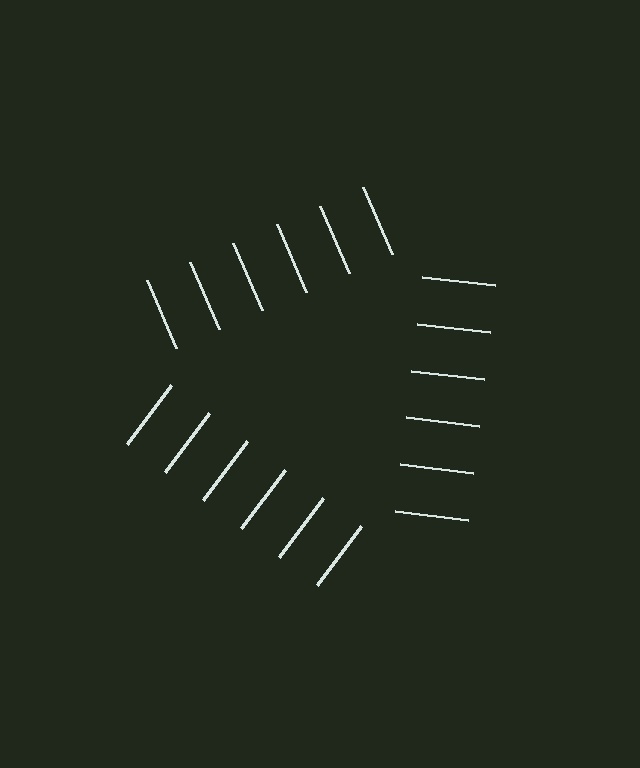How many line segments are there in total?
18 — 6 along each of the 3 edges.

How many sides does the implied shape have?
3 sides — the line-ends trace a triangle.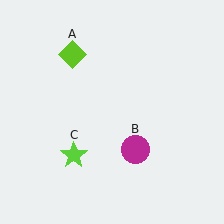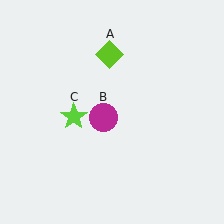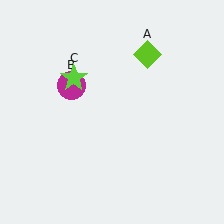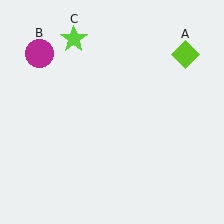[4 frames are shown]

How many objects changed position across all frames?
3 objects changed position: lime diamond (object A), magenta circle (object B), lime star (object C).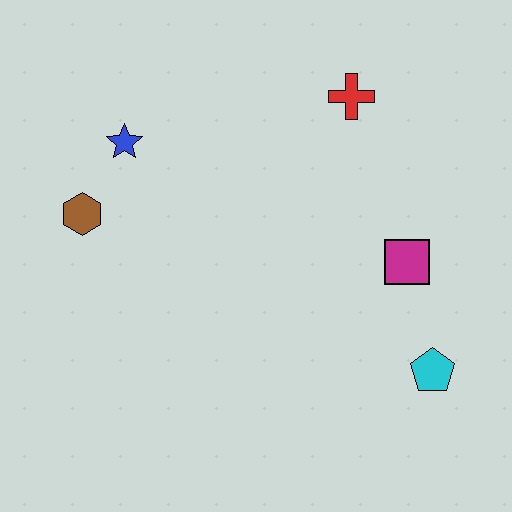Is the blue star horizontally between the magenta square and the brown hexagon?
Yes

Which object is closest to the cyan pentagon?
The magenta square is closest to the cyan pentagon.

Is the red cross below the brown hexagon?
No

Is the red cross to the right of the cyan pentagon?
No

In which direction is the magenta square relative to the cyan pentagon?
The magenta square is above the cyan pentagon.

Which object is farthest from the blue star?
The cyan pentagon is farthest from the blue star.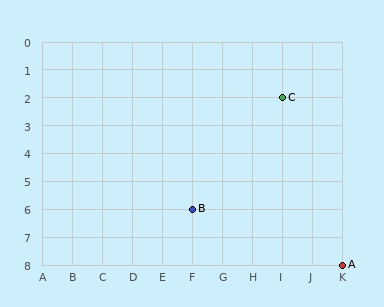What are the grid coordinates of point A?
Point A is at grid coordinates (K, 8).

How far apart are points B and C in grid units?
Points B and C are 3 columns and 4 rows apart (about 5.0 grid units diagonally).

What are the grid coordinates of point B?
Point B is at grid coordinates (F, 6).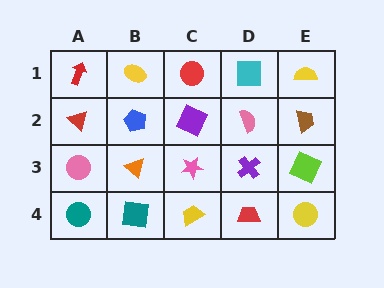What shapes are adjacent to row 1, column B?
A blue pentagon (row 2, column B), a red arrow (row 1, column A), a red circle (row 1, column C).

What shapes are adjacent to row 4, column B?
An orange triangle (row 3, column B), a teal circle (row 4, column A), a yellow trapezoid (row 4, column C).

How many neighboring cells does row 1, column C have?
3.